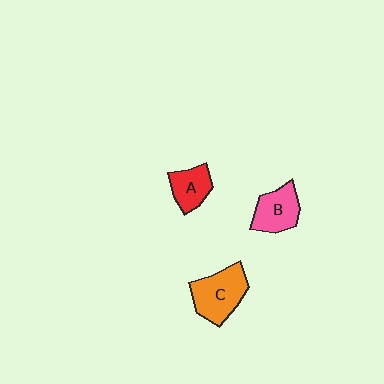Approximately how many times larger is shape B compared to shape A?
Approximately 1.2 times.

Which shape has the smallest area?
Shape A (red).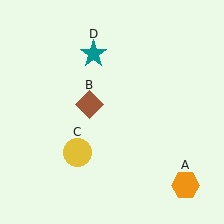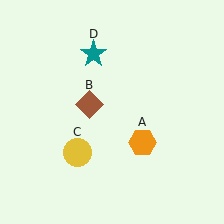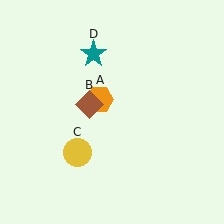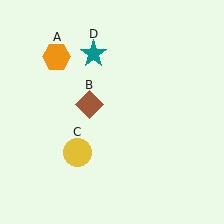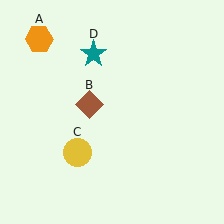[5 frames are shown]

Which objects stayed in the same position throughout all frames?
Brown diamond (object B) and yellow circle (object C) and teal star (object D) remained stationary.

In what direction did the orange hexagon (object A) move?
The orange hexagon (object A) moved up and to the left.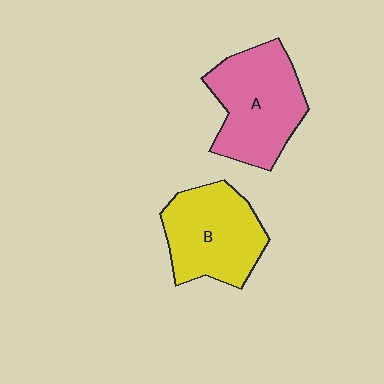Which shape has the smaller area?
Shape B (yellow).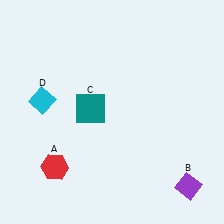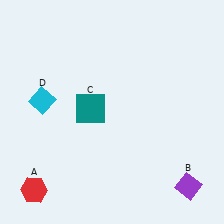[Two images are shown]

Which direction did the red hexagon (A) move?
The red hexagon (A) moved down.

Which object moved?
The red hexagon (A) moved down.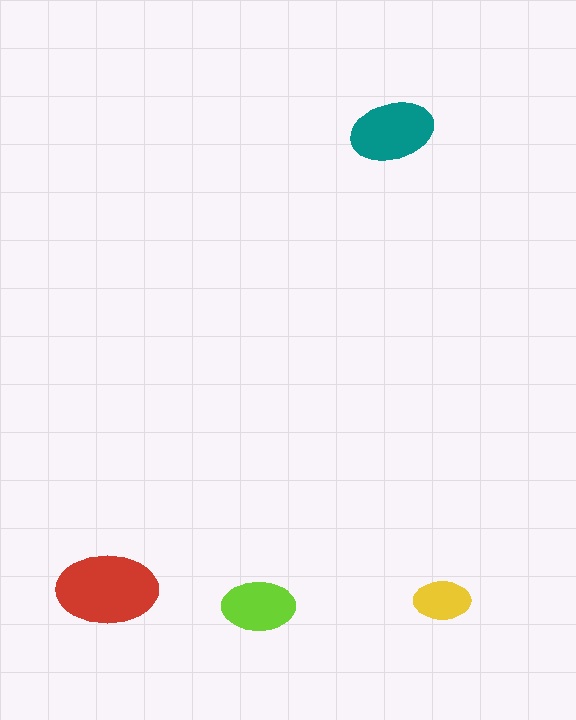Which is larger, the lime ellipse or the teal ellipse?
The teal one.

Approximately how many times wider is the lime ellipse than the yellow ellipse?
About 1.5 times wider.